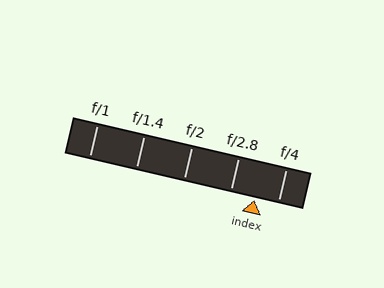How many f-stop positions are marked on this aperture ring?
There are 5 f-stop positions marked.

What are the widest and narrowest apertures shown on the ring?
The widest aperture shown is f/1 and the narrowest is f/4.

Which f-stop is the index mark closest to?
The index mark is closest to f/4.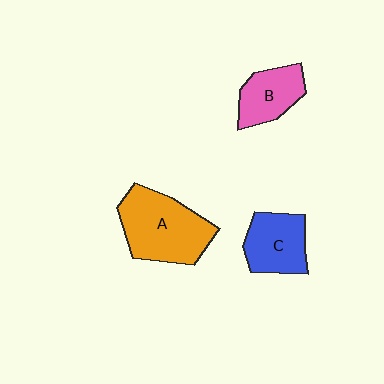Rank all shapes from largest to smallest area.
From largest to smallest: A (orange), C (blue), B (pink).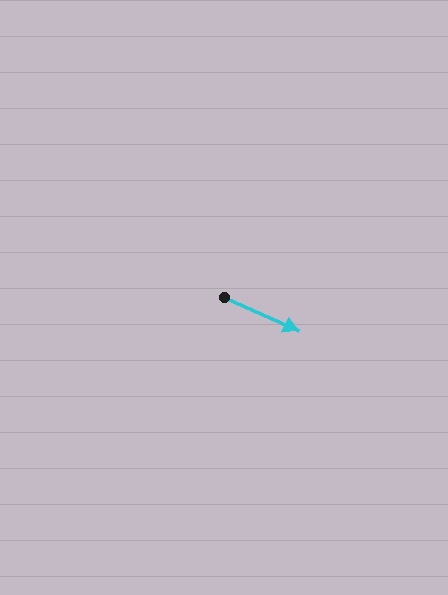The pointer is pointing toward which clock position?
Roughly 4 o'clock.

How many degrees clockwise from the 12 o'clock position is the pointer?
Approximately 114 degrees.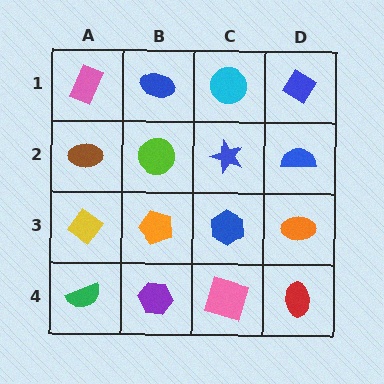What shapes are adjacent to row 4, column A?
A yellow diamond (row 3, column A), a purple hexagon (row 4, column B).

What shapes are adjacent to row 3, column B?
A lime circle (row 2, column B), a purple hexagon (row 4, column B), a yellow diamond (row 3, column A), a blue hexagon (row 3, column C).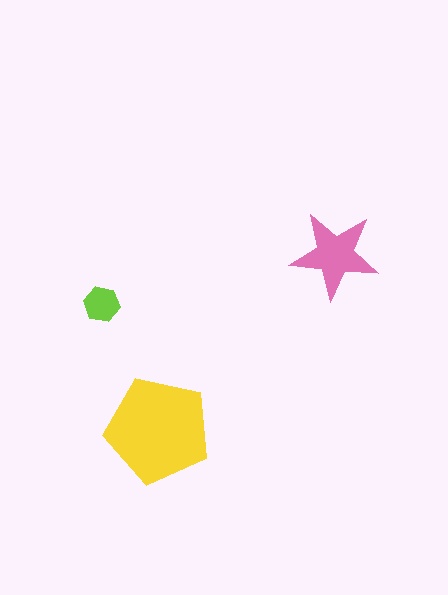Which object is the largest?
The yellow pentagon.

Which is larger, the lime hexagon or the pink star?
The pink star.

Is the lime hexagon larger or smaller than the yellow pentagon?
Smaller.